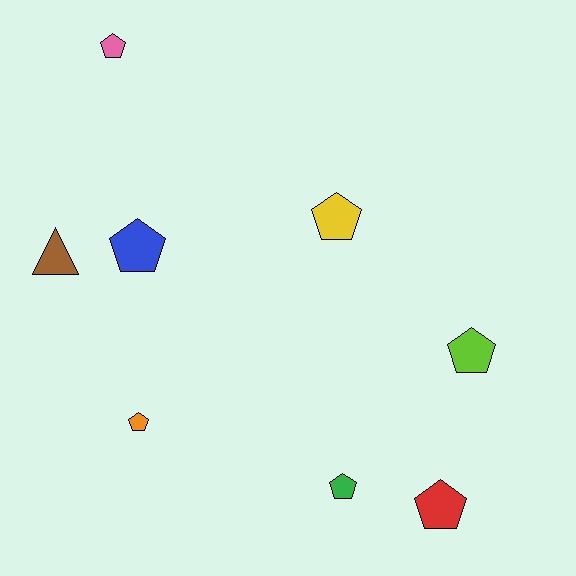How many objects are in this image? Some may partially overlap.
There are 8 objects.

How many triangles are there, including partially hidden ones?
There is 1 triangle.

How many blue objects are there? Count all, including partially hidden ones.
There is 1 blue object.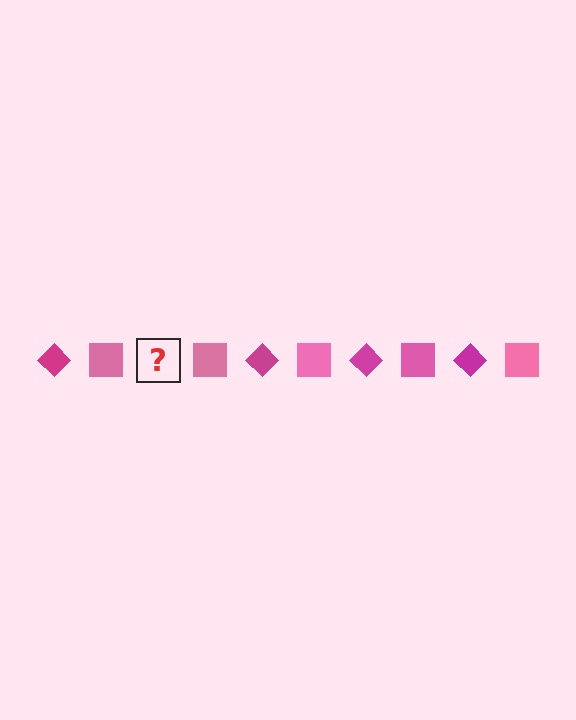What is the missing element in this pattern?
The missing element is a magenta diamond.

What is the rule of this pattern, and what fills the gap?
The rule is that the pattern alternates between magenta diamond and pink square. The gap should be filled with a magenta diamond.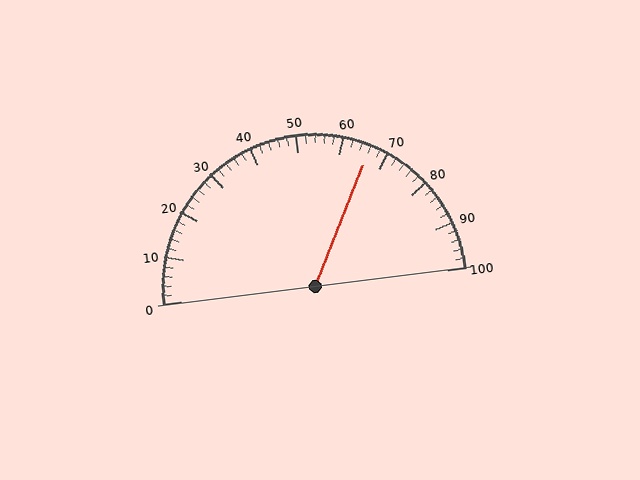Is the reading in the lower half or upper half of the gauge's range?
The reading is in the upper half of the range (0 to 100).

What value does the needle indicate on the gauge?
The needle indicates approximately 66.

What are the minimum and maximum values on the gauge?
The gauge ranges from 0 to 100.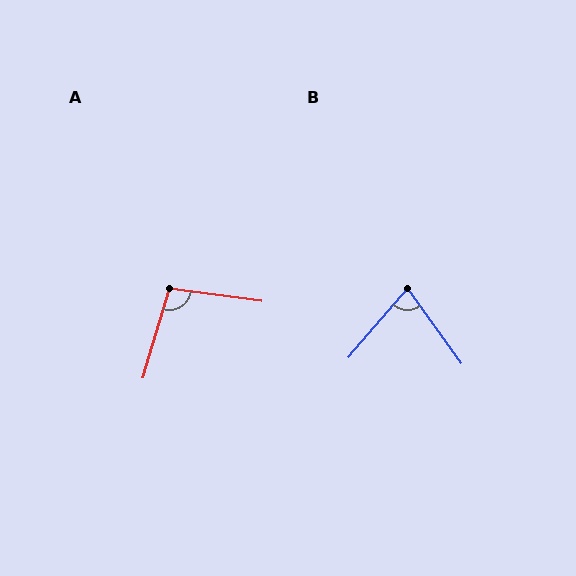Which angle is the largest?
A, at approximately 99 degrees.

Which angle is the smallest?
B, at approximately 76 degrees.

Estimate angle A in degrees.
Approximately 99 degrees.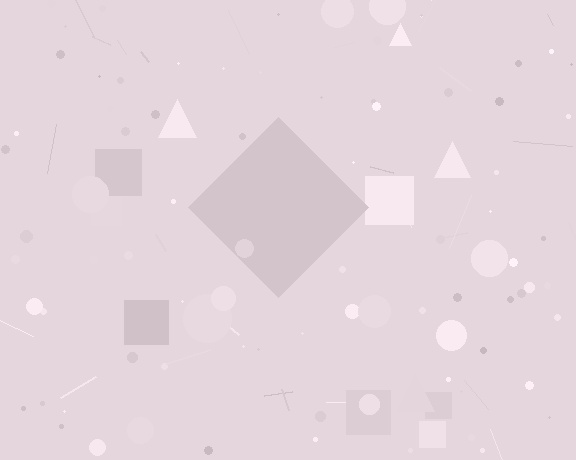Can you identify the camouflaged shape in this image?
The camouflaged shape is a diamond.